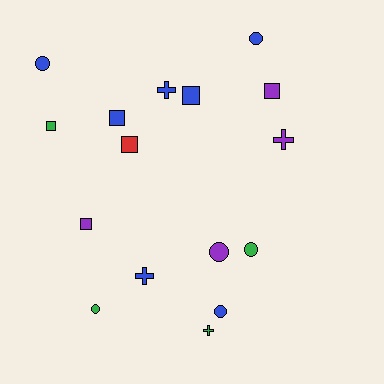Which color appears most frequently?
Blue, with 7 objects.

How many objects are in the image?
There are 16 objects.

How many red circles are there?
There are no red circles.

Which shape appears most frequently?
Circle, with 6 objects.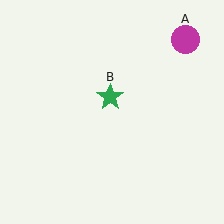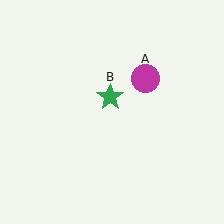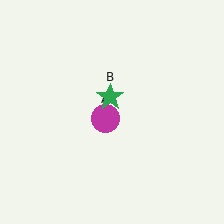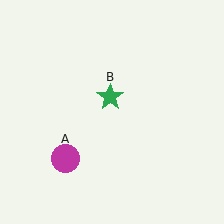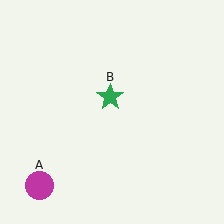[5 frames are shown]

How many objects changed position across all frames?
1 object changed position: magenta circle (object A).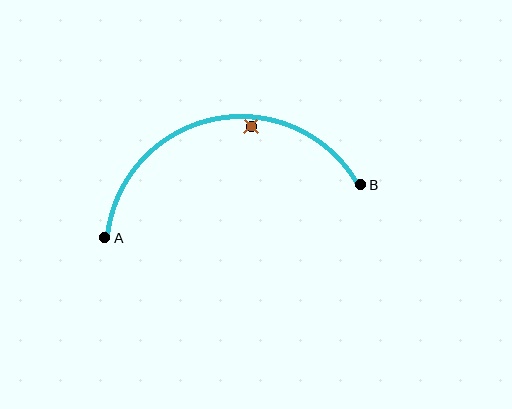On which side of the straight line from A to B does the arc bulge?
The arc bulges above the straight line connecting A and B.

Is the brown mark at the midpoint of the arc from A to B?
No — the brown mark does not lie on the arc at all. It sits slightly inside the curve.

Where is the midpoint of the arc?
The arc midpoint is the point on the curve farthest from the straight line joining A and B. It sits above that line.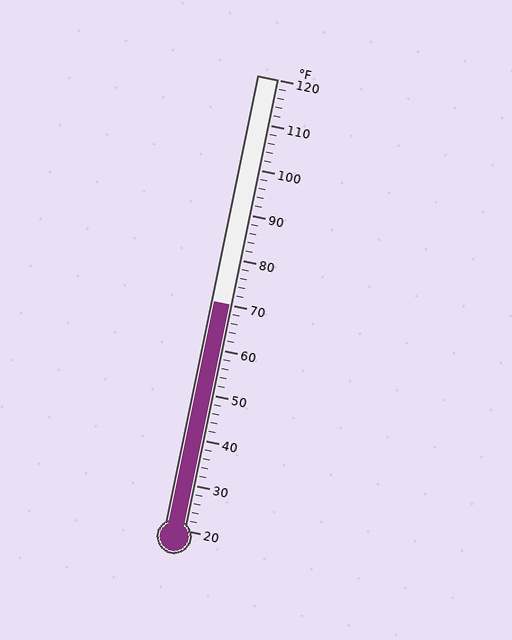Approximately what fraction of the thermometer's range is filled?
The thermometer is filled to approximately 50% of its range.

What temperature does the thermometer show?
The thermometer shows approximately 70°F.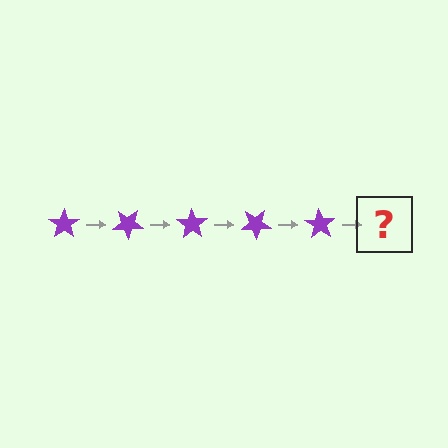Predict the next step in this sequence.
The next step is a purple star rotated 175 degrees.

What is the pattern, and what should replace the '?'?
The pattern is that the star rotates 35 degrees each step. The '?' should be a purple star rotated 175 degrees.